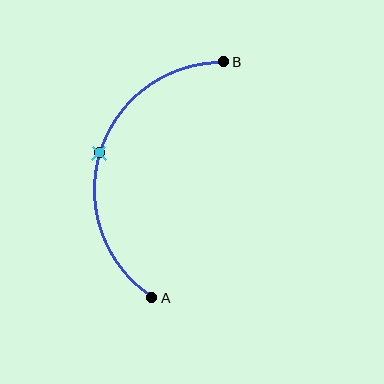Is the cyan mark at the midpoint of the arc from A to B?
Yes. The cyan mark lies on the arc at equal arc-length from both A and B — it is the arc midpoint.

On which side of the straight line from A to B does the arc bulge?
The arc bulges to the left of the straight line connecting A and B.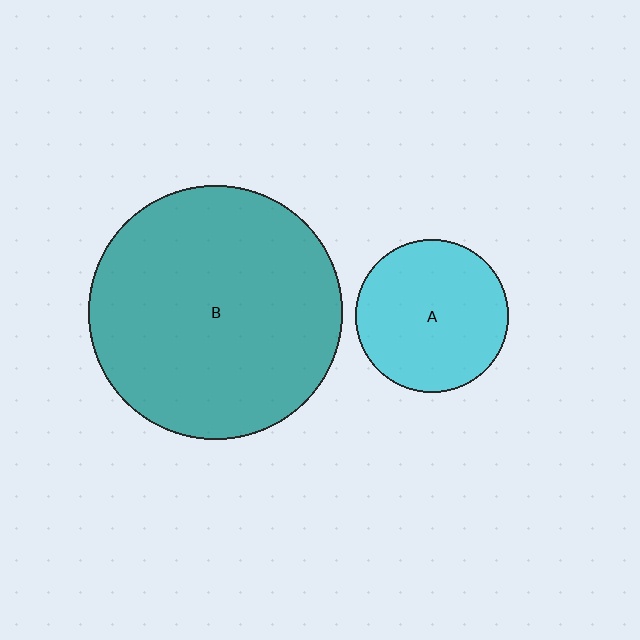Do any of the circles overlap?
No, none of the circles overlap.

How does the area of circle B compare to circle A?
Approximately 2.8 times.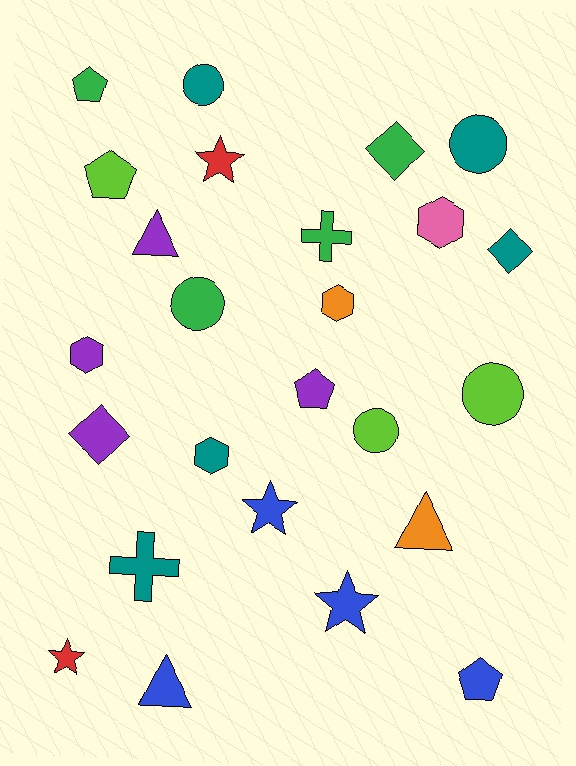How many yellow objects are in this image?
There are no yellow objects.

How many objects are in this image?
There are 25 objects.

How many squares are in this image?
There are no squares.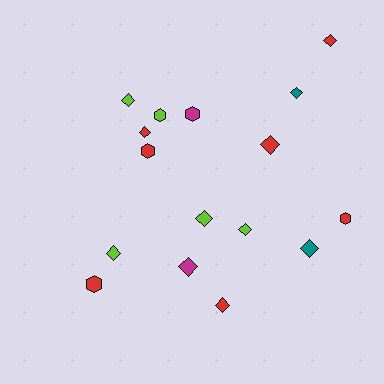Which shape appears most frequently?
Diamond, with 11 objects.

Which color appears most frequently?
Red, with 7 objects.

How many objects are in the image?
There are 16 objects.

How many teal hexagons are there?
There are no teal hexagons.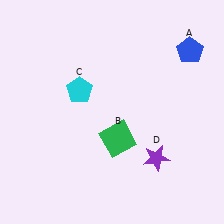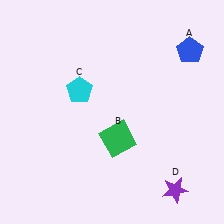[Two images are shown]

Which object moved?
The purple star (D) moved down.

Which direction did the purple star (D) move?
The purple star (D) moved down.